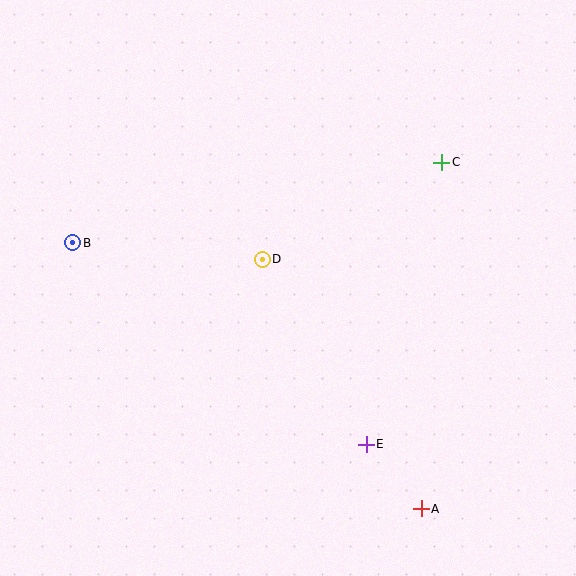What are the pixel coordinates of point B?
Point B is at (73, 243).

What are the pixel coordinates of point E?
Point E is at (366, 444).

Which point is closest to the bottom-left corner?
Point B is closest to the bottom-left corner.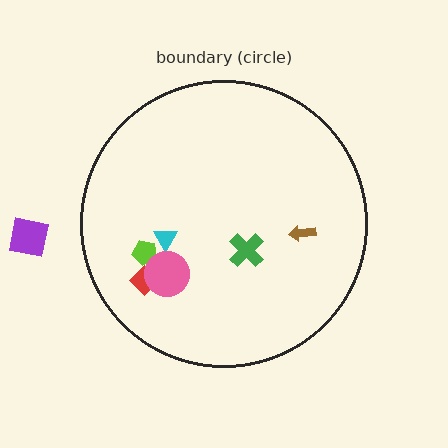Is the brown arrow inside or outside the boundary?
Inside.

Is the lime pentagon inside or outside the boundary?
Inside.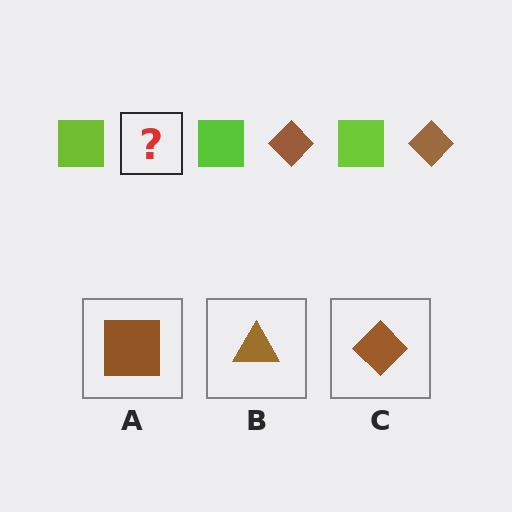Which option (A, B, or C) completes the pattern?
C.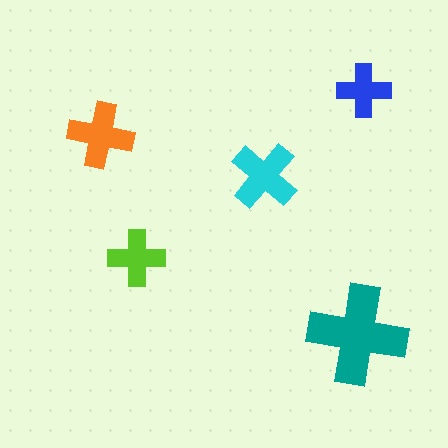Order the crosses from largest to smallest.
the teal one, the cyan one, the orange one, the lime one, the blue one.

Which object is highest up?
The blue cross is topmost.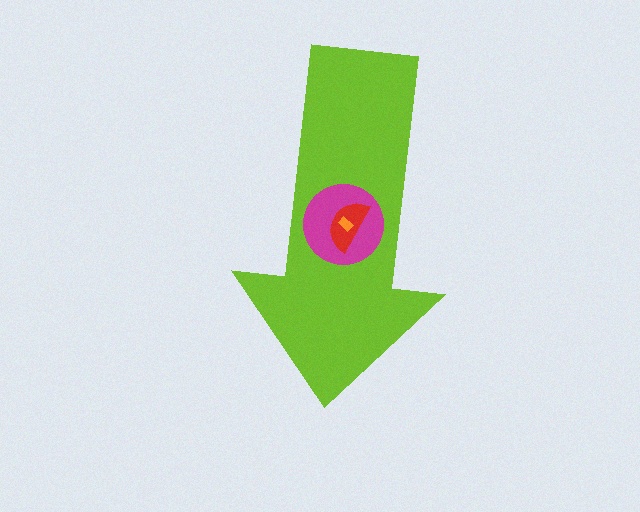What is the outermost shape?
The lime arrow.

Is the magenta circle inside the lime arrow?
Yes.